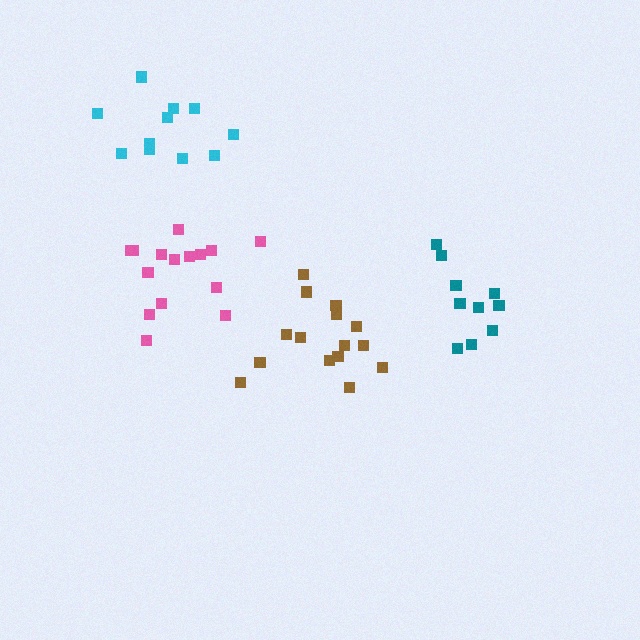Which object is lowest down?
The brown cluster is bottommost.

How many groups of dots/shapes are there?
There are 4 groups.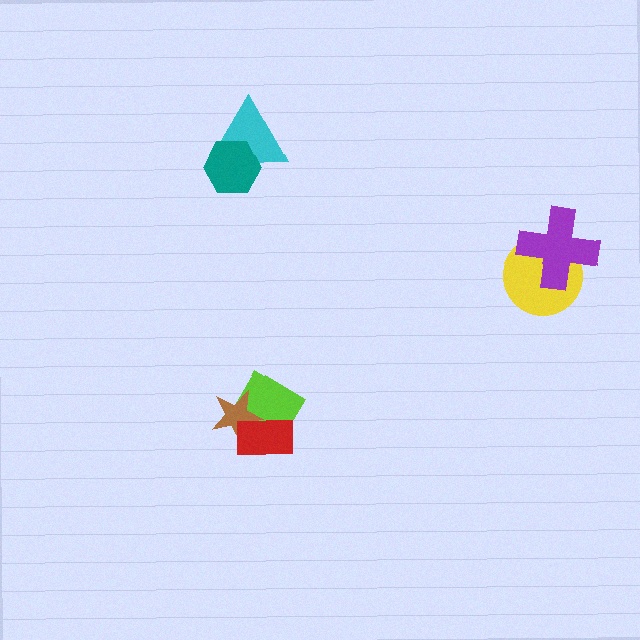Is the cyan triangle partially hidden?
Yes, it is partially covered by another shape.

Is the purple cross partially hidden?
No, no other shape covers it.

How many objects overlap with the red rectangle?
2 objects overlap with the red rectangle.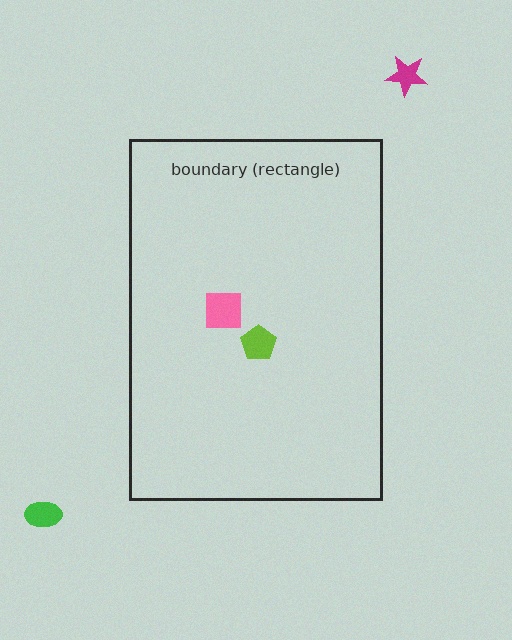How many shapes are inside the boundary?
2 inside, 2 outside.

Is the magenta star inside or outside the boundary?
Outside.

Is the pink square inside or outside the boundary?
Inside.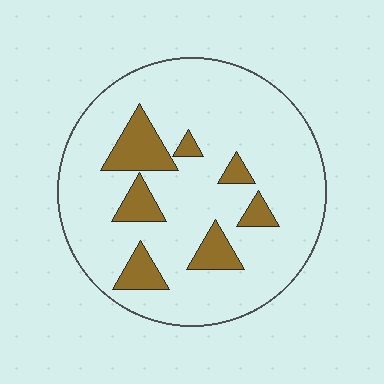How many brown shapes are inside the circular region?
7.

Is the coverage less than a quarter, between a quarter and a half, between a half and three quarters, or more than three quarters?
Less than a quarter.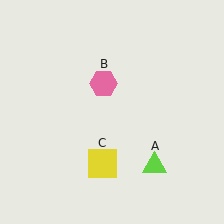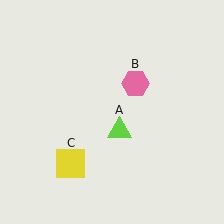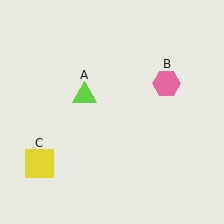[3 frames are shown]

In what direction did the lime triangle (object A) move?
The lime triangle (object A) moved up and to the left.